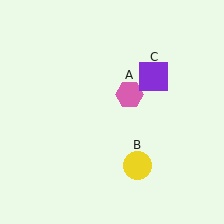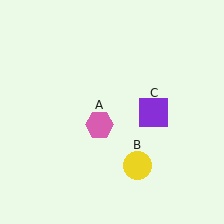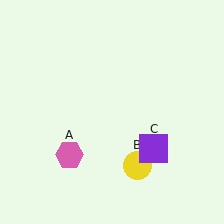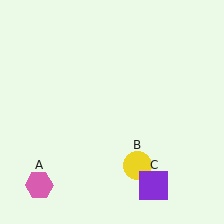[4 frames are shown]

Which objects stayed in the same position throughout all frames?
Yellow circle (object B) remained stationary.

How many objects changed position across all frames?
2 objects changed position: pink hexagon (object A), purple square (object C).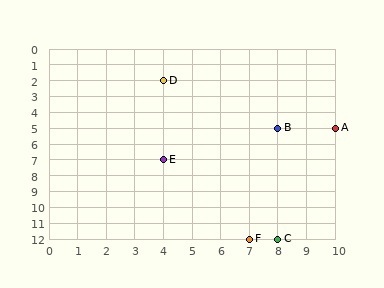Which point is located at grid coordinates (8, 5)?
Point B is at (8, 5).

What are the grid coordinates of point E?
Point E is at grid coordinates (4, 7).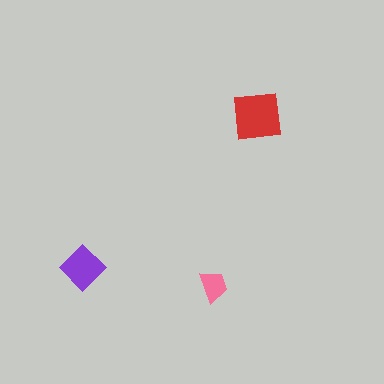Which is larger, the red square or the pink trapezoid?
The red square.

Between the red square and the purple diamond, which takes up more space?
The red square.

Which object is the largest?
The red square.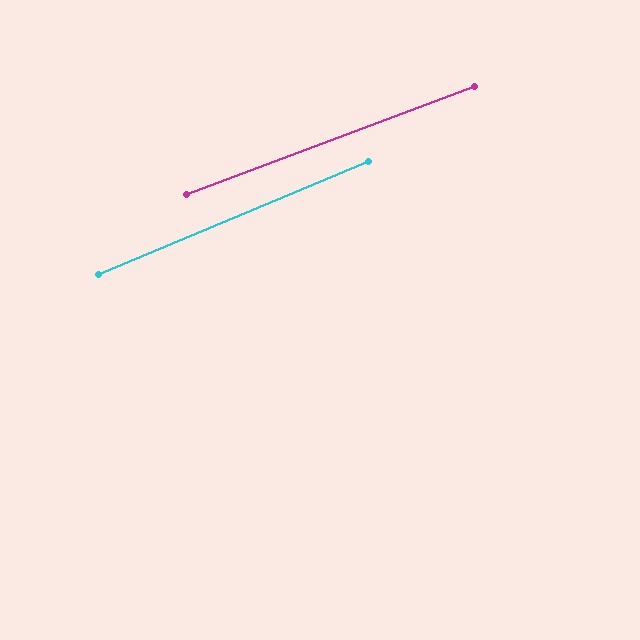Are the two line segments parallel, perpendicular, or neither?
Parallel — their directions differ by only 2.0°.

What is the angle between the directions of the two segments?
Approximately 2 degrees.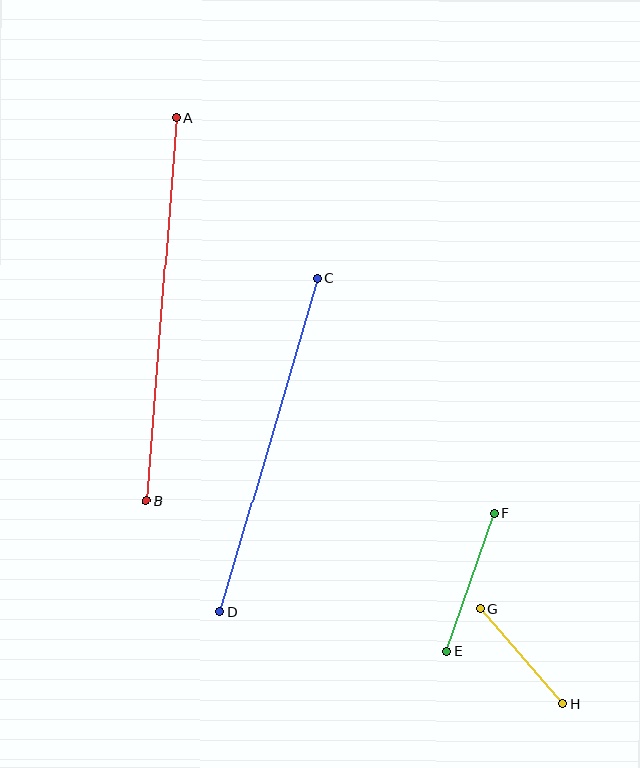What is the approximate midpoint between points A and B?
The midpoint is at approximately (161, 310) pixels.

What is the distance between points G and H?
The distance is approximately 126 pixels.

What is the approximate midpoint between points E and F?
The midpoint is at approximately (471, 582) pixels.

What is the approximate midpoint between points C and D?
The midpoint is at approximately (269, 445) pixels.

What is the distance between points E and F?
The distance is approximately 146 pixels.